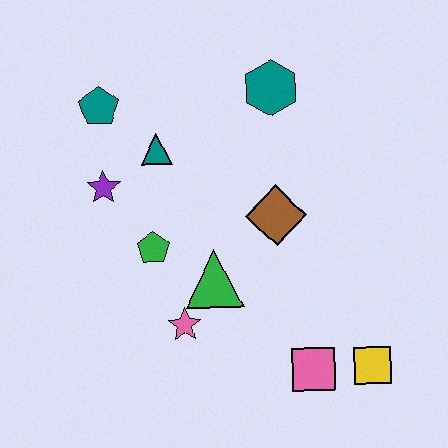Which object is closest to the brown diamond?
The green triangle is closest to the brown diamond.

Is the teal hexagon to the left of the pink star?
No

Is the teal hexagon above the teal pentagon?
Yes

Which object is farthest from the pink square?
The teal pentagon is farthest from the pink square.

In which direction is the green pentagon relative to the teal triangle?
The green pentagon is below the teal triangle.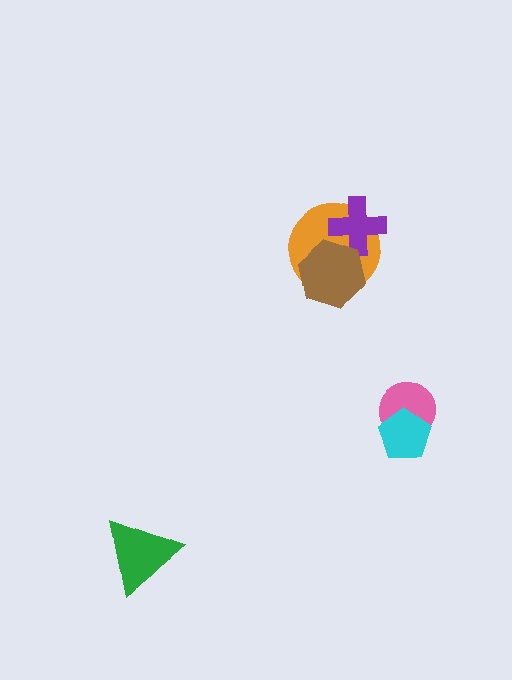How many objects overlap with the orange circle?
2 objects overlap with the orange circle.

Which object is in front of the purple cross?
The brown hexagon is in front of the purple cross.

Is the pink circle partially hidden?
Yes, it is partially covered by another shape.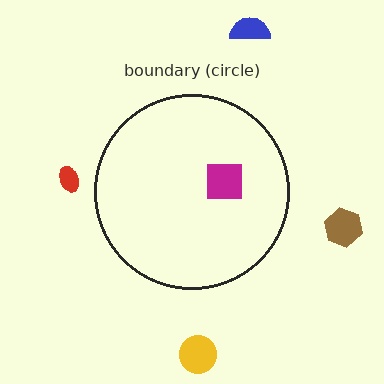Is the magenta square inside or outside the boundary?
Inside.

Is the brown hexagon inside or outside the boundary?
Outside.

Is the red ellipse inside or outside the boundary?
Outside.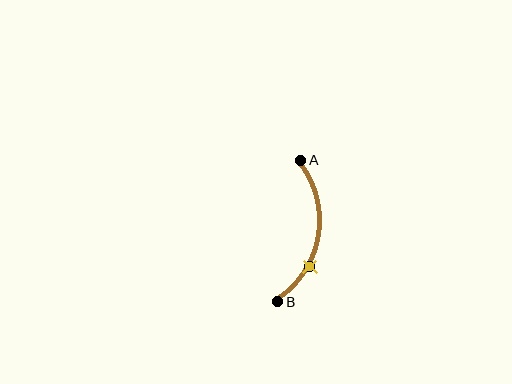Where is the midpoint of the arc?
The arc midpoint is the point on the curve farthest from the straight line joining A and B. It sits to the right of that line.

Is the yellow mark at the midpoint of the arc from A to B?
No. The yellow mark lies on the arc but is closer to endpoint B. The arc midpoint would be at the point on the curve equidistant along the arc from both A and B.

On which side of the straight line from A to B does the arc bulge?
The arc bulges to the right of the straight line connecting A and B.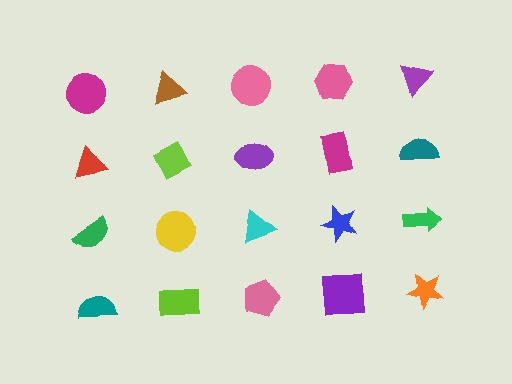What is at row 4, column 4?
A purple square.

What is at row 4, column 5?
An orange star.